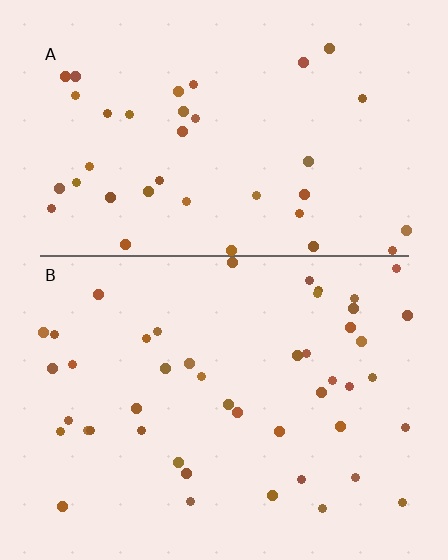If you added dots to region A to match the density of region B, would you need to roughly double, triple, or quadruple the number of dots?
Approximately double.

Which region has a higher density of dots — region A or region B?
B (the bottom).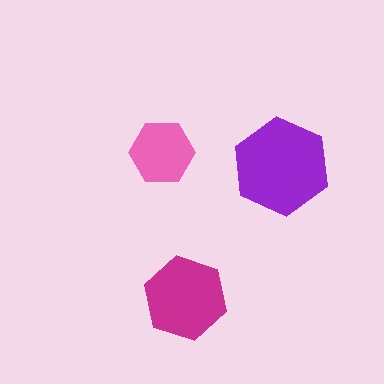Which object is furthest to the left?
The pink hexagon is leftmost.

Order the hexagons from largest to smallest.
the purple one, the magenta one, the pink one.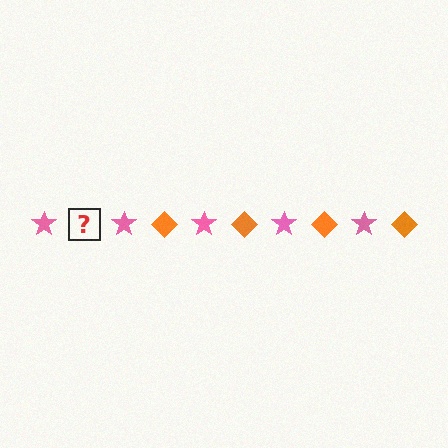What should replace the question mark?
The question mark should be replaced with an orange diamond.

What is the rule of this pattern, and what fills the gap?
The rule is that the pattern alternates between pink star and orange diamond. The gap should be filled with an orange diamond.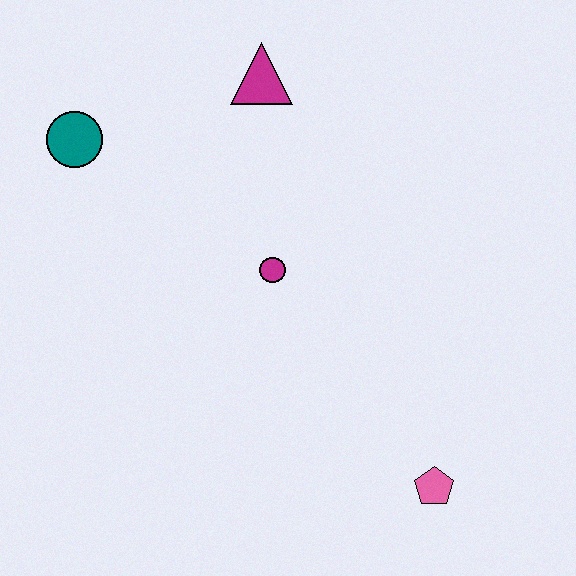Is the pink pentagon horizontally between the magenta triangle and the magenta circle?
No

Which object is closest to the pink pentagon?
The magenta circle is closest to the pink pentagon.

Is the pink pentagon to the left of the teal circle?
No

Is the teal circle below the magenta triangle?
Yes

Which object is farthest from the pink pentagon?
The teal circle is farthest from the pink pentagon.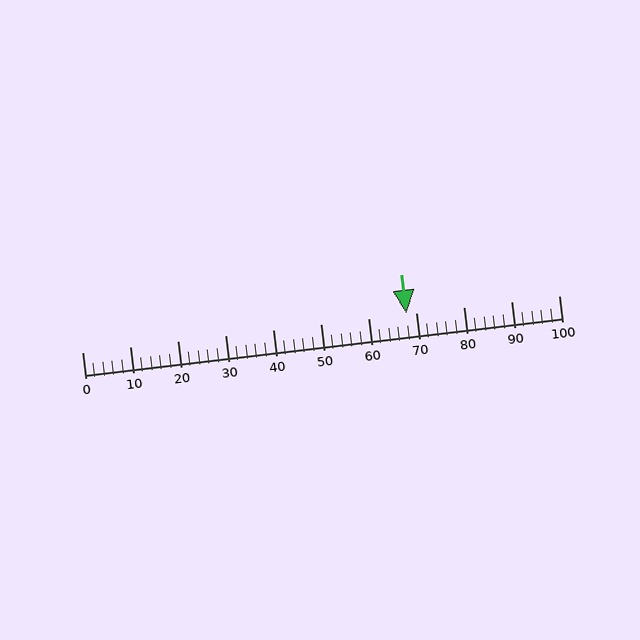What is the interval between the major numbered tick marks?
The major tick marks are spaced 10 units apart.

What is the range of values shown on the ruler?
The ruler shows values from 0 to 100.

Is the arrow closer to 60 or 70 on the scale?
The arrow is closer to 70.